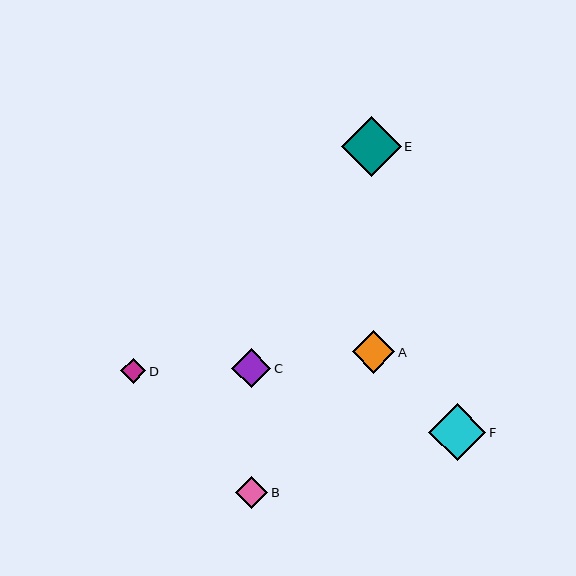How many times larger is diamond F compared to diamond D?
Diamond F is approximately 2.3 times the size of diamond D.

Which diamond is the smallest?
Diamond D is the smallest with a size of approximately 25 pixels.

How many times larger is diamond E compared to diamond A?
Diamond E is approximately 1.4 times the size of diamond A.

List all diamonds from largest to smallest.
From largest to smallest: E, F, A, C, B, D.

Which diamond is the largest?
Diamond E is the largest with a size of approximately 60 pixels.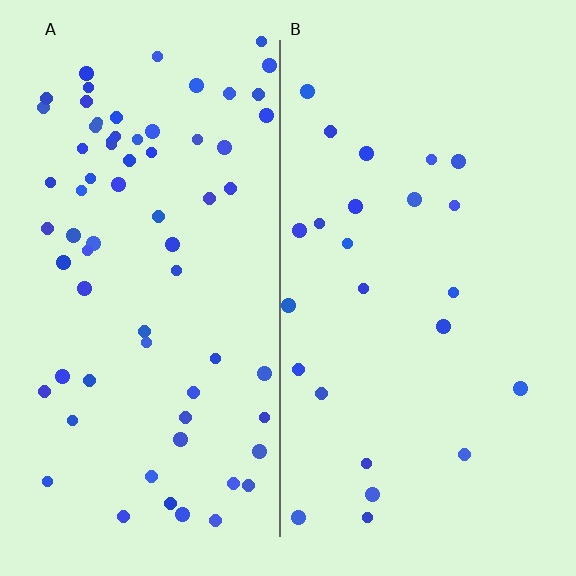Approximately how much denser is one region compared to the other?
Approximately 2.8× — region A over region B.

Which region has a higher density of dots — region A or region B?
A (the left).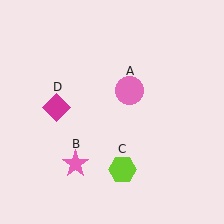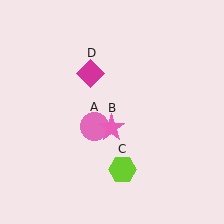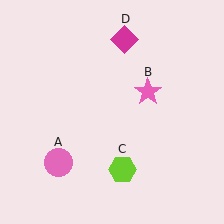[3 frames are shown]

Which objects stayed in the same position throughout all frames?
Lime hexagon (object C) remained stationary.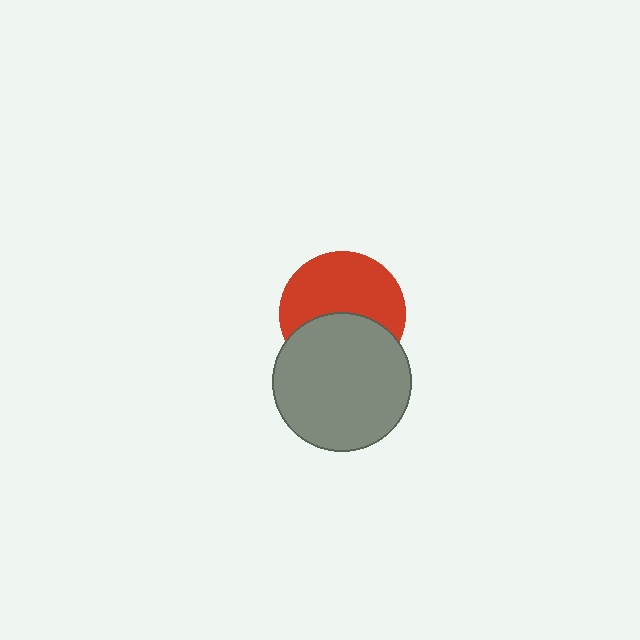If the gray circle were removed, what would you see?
You would see the complete red circle.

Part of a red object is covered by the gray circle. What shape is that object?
It is a circle.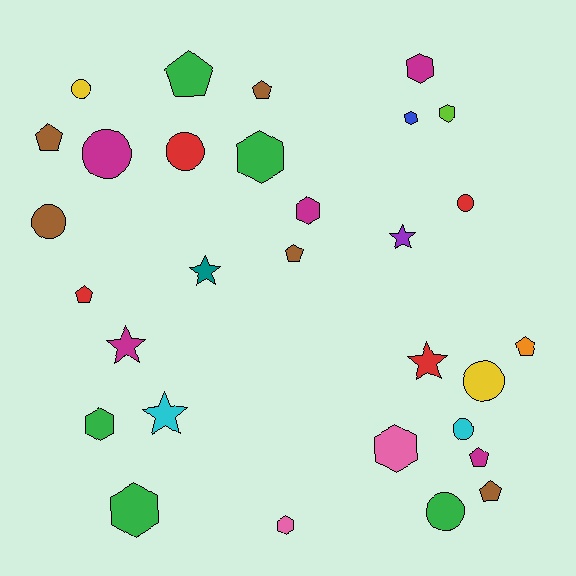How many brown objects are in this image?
There are 5 brown objects.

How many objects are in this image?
There are 30 objects.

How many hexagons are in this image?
There are 9 hexagons.